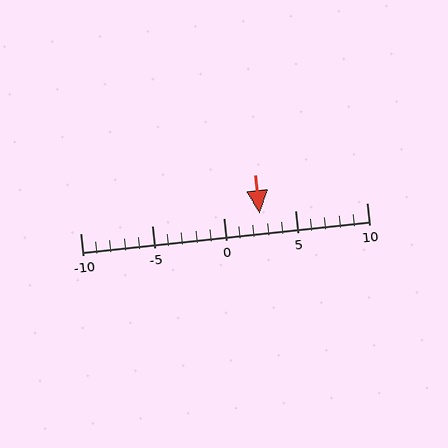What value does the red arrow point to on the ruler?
The red arrow points to approximately 2.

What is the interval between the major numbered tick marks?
The major tick marks are spaced 5 units apart.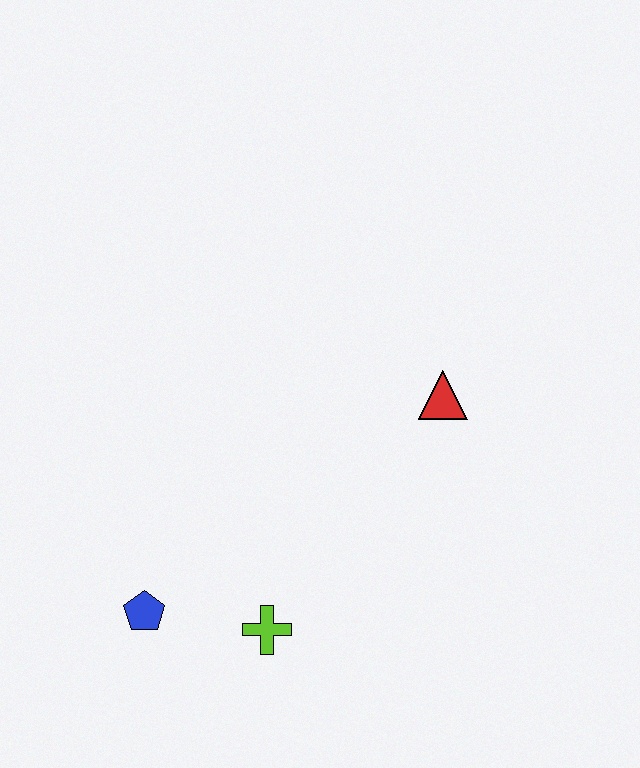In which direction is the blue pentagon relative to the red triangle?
The blue pentagon is to the left of the red triangle.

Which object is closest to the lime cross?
The blue pentagon is closest to the lime cross.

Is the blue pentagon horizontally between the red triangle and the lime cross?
No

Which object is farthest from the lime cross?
The red triangle is farthest from the lime cross.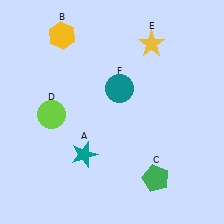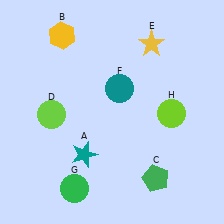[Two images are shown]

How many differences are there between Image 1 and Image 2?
There are 2 differences between the two images.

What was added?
A green circle (G), a lime circle (H) were added in Image 2.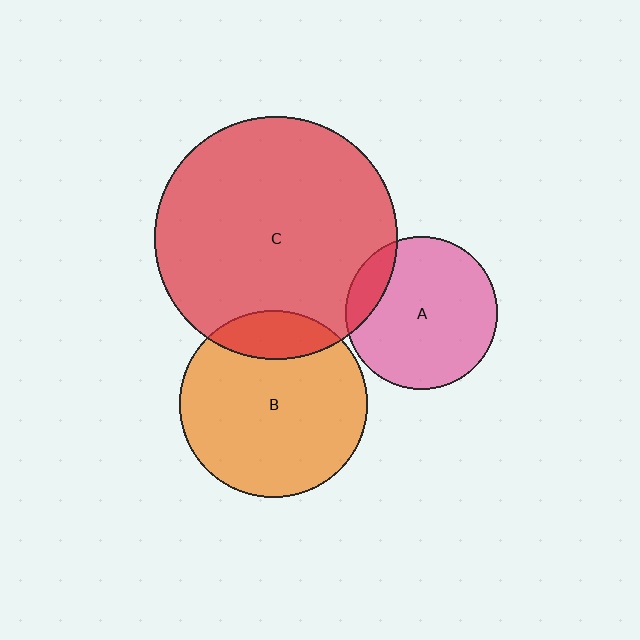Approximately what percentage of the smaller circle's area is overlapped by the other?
Approximately 15%.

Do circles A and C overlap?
Yes.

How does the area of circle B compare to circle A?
Approximately 1.5 times.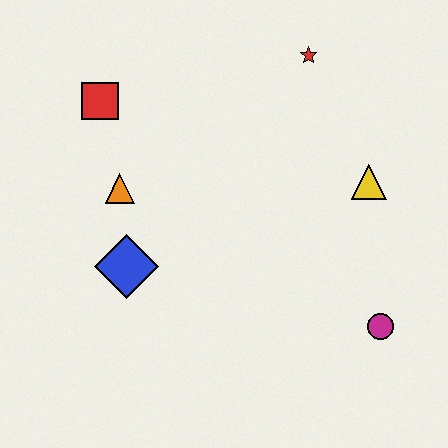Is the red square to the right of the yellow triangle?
No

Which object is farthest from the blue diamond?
The red star is farthest from the blue diamond.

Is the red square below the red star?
Yes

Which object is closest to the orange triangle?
The blue diamond is closest to the orange triangle.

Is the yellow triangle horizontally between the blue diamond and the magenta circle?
Yes